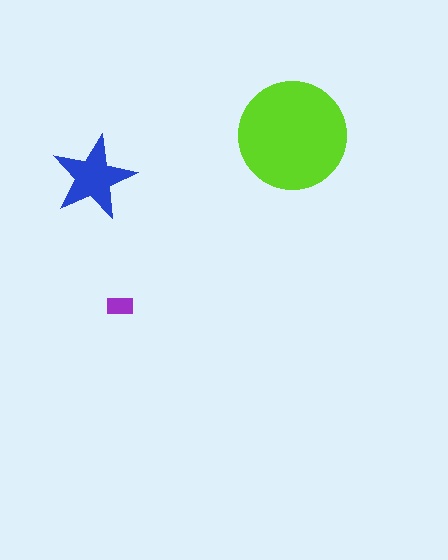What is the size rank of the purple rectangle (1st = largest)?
3rd.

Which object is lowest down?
The purple rectangle is bottommost.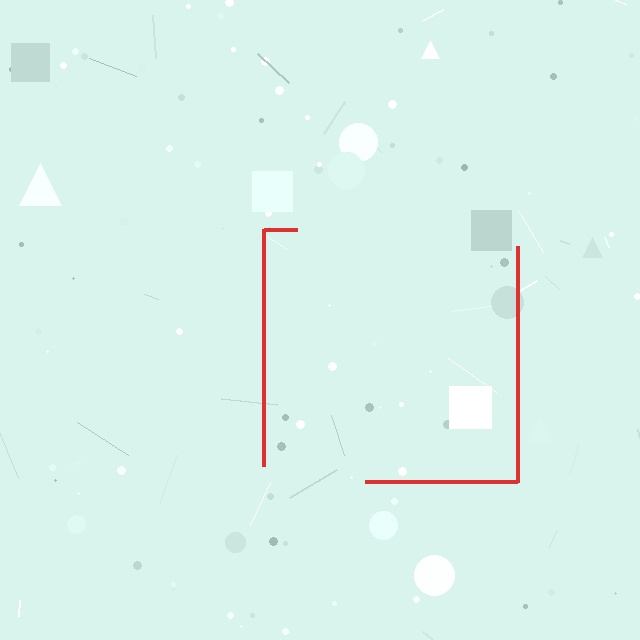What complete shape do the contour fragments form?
The contour fragments form a square.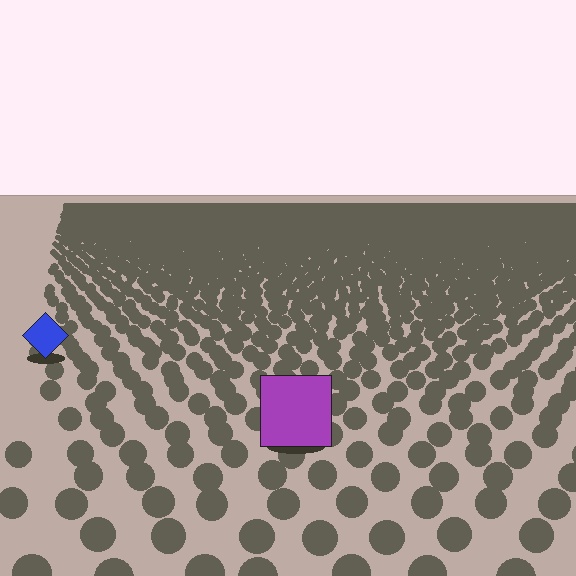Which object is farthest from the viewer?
The blue diamond is farthest from the viewer. It appears smaller and the ground texture around it is denser.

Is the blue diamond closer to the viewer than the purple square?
No. The purple square is closer — you can tell from the texture gradient: the ground texture is coarser near it.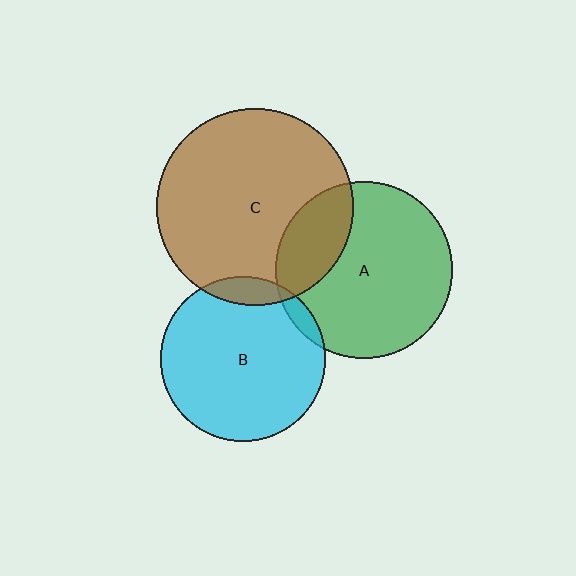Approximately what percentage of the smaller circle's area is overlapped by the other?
Approximately 25%.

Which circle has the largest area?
Circle C (brown).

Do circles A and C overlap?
Yes.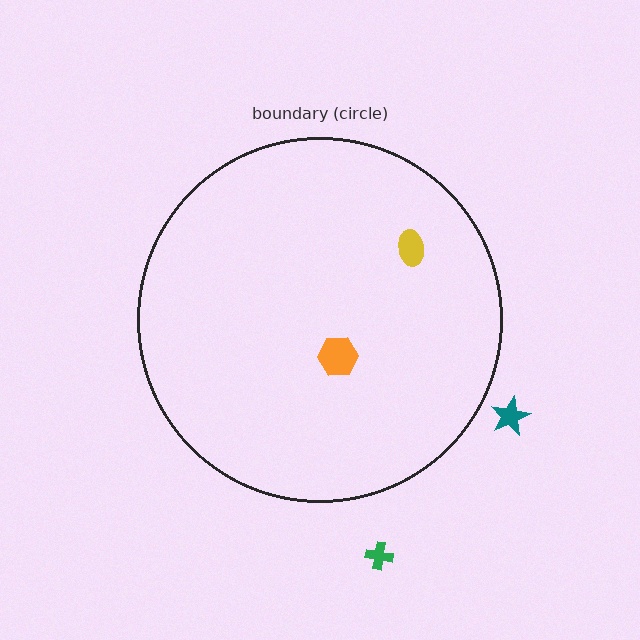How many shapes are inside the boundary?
2 inside, 2 outside.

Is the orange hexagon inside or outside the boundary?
Inside.